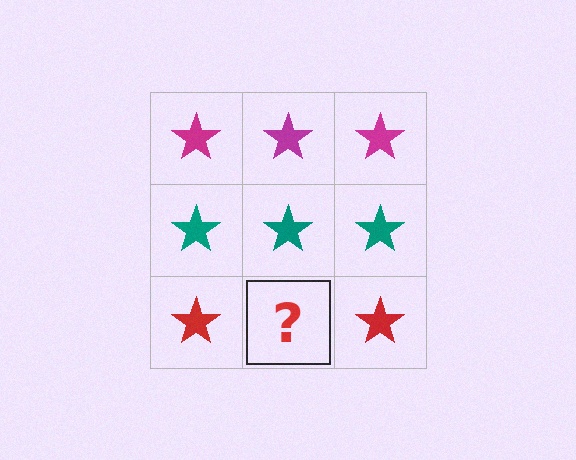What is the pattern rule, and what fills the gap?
The rule is that each row has a consistent color. The gap should be filled with a red star.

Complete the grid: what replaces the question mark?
The question mark should be replaced with a red star.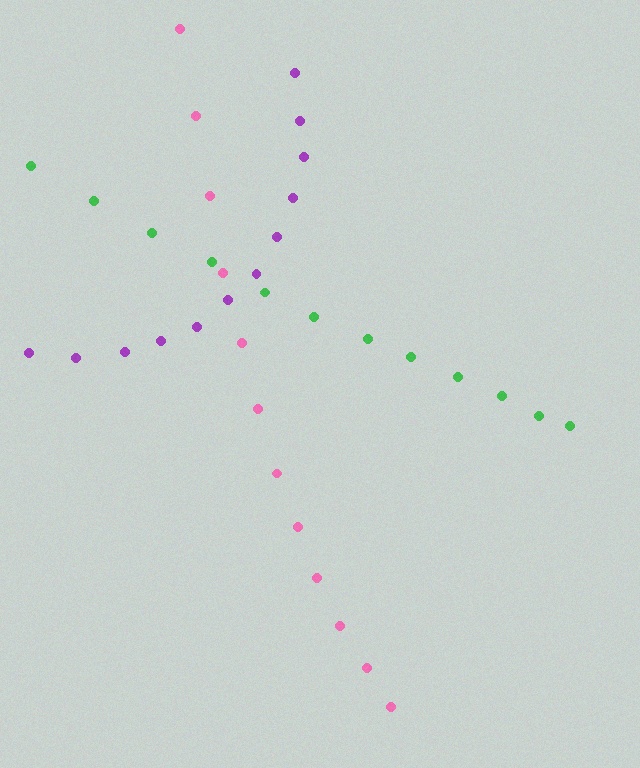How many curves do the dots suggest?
There are 3 distinct paths.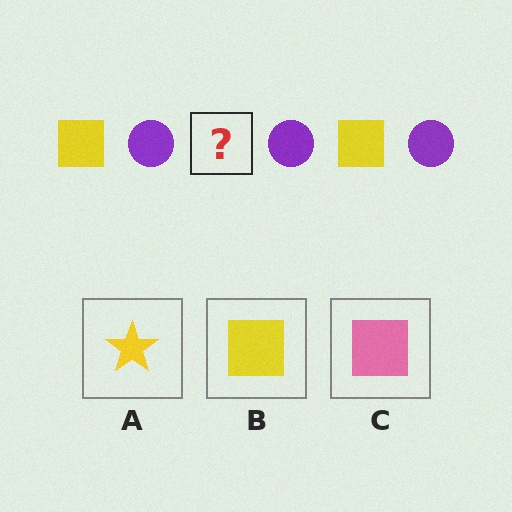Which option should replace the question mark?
Option B.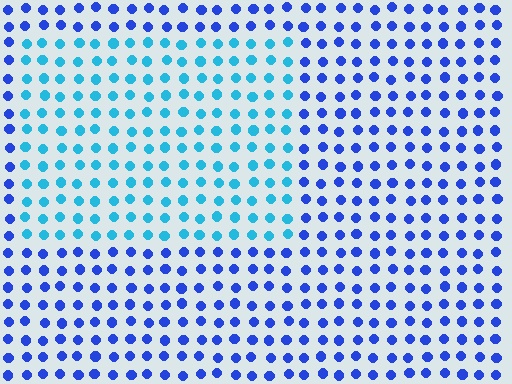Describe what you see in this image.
The image is filled with small blue elements in a uniform arrangement. A rectangle-shaped region is visible where the elements are tinted to a slightly different hue, forming a subtle color boundary.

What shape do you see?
I see a rectangle.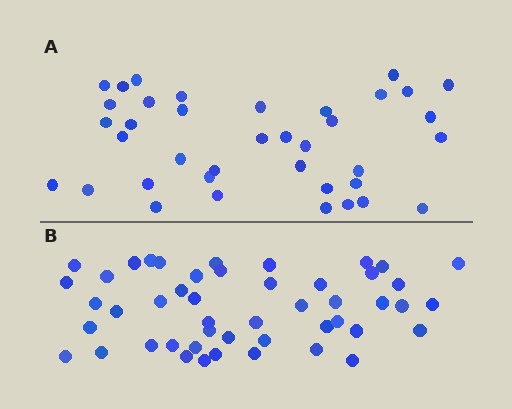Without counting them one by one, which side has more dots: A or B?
Region B (the bottom region) has more dots.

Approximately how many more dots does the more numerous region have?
Region B has roughly 10 or so more dots than region A.